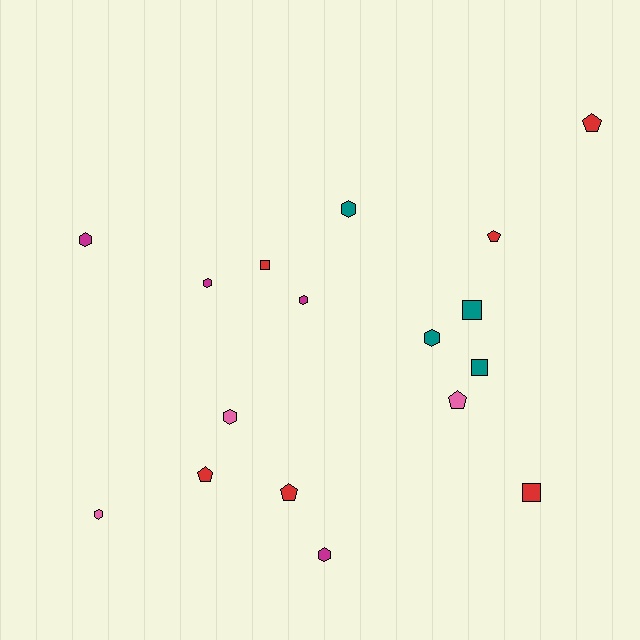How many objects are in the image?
There are 17 objects.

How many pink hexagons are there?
There are 2 pink hexagons.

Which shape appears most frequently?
Hexagon, with 8 objects.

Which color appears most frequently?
Red, with 6 objects.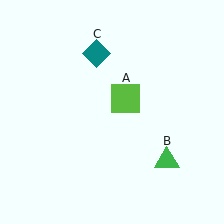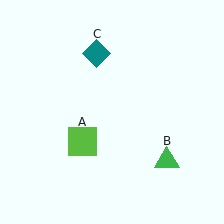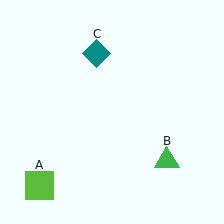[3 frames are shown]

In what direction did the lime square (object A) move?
The lime square (object A) moved down and to the left.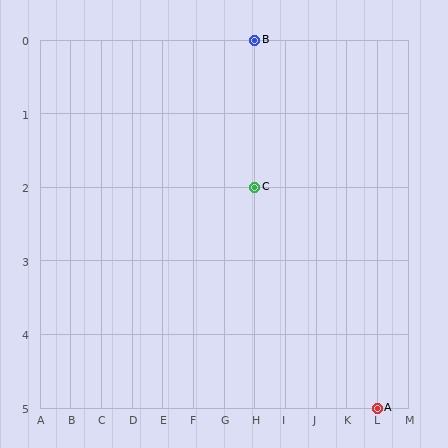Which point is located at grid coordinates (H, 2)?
Point C is at (H, 2).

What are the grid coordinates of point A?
Point A is at grid coordinates (L, 5).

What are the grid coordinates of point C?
Point C is at grid coordinates (H, 2).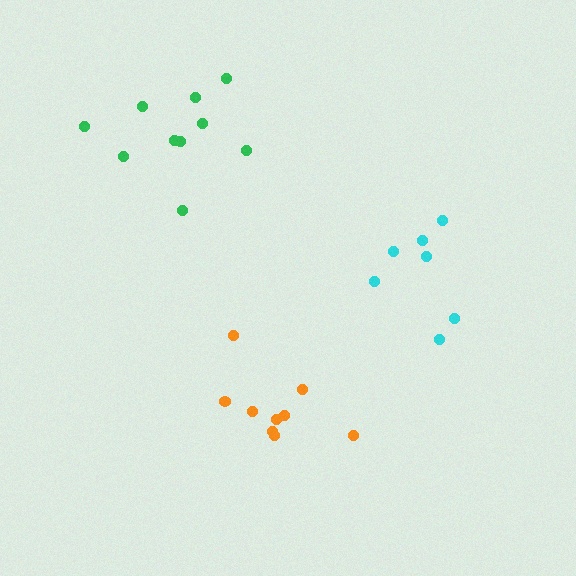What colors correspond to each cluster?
The clusters are colored: orange, cyan, green.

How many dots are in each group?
Group 1: 9 dots, Group 2: 7 dots, Group 3: 10 dots (26 total).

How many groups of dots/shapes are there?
There are 3 groups.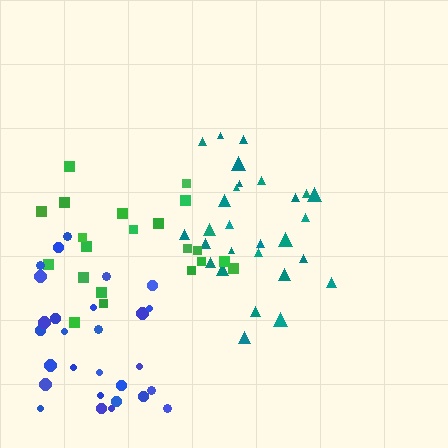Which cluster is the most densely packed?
Teal.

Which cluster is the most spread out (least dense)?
Blue.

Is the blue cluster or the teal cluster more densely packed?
Teal.